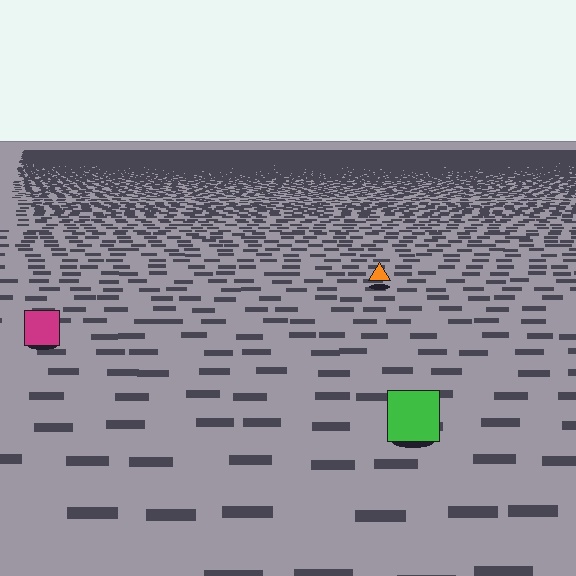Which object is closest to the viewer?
The green square is closest. The texture marks near it are larger and more spread out.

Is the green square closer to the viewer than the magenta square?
Yes. The green square is closer — you can tell from the texture gradient: the ground texture is coarser near it.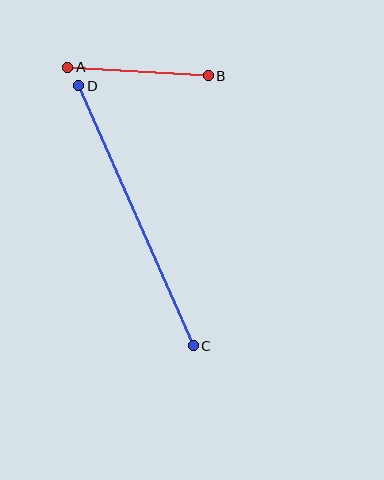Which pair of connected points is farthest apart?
Points C and D are farthest apart.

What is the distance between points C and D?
The distance is approximately 284 pixels.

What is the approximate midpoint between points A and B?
The midpoint is at approximately (138, 71) pixels.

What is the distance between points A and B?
The distance is approximately 141 pixels.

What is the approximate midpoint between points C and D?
The midpoint is at approximately (136, 216) pixels.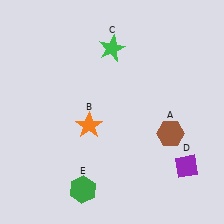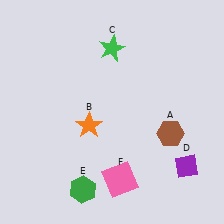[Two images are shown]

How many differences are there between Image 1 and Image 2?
There is 1 difference between the two images.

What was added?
A pink square (F) was added in Image 2.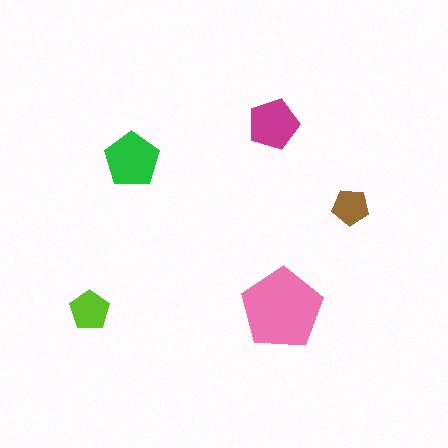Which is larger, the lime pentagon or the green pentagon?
The green one.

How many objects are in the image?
There are 5 objects in the image.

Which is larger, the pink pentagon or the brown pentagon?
The pink one.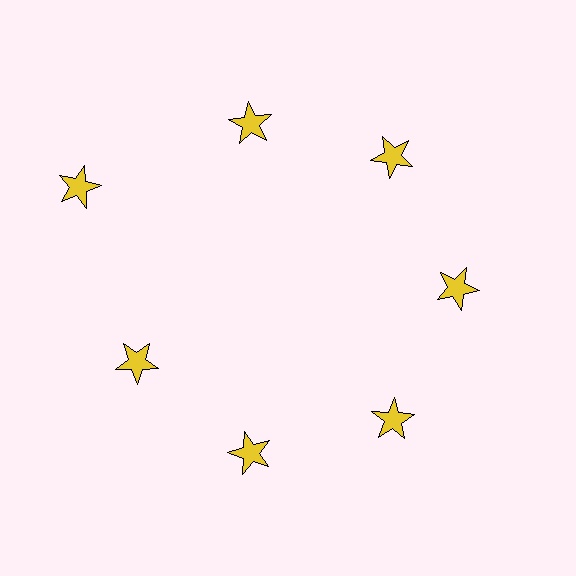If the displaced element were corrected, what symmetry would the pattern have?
It would have 7-fold rotational symmetry — the pattern would map onto itself every 51 degrees.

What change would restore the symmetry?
The symmetry would be restored by moving it inward, back onto the ring so that all 7 stars sit at equal angles and equal distance from the center.